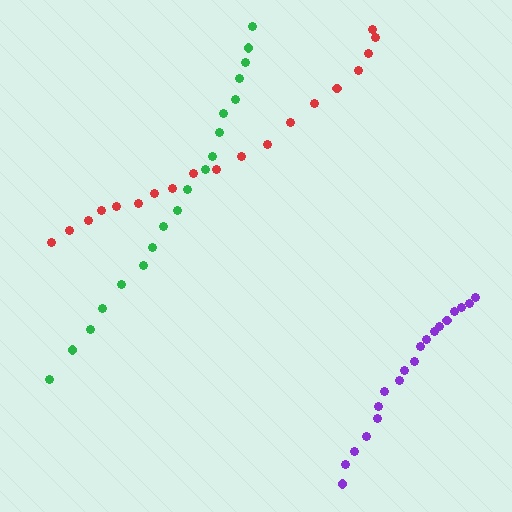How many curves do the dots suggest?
There are 3 distinct paths.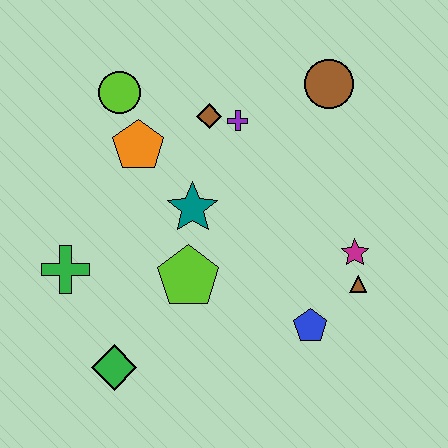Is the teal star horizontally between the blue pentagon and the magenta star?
No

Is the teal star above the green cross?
Yes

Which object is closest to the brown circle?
The purple cross is closest to the brown circle.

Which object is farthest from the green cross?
The brown circle is farthest from the green cross.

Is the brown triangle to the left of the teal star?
No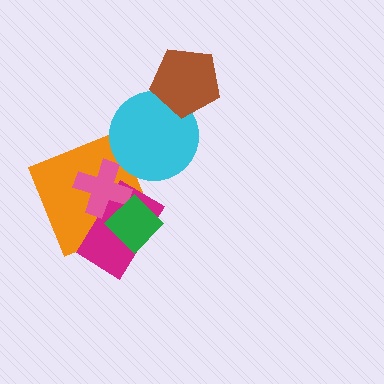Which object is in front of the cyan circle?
The brown pentagon is in front of the cyan circle.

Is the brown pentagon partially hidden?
No, no other shape covers it.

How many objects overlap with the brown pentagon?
1 object overlaps with the brown pentagon.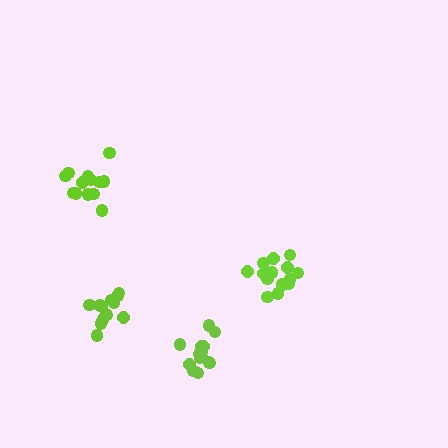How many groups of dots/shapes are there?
There are 4 groups.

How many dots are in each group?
Group 1: 13 dots, Group 2: 15 dots, Group 3: 13 dots, Group 4: 15 dots (56 total).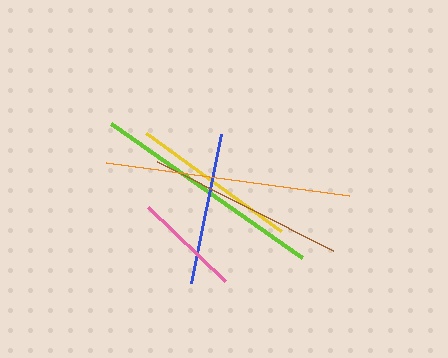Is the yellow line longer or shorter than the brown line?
The brown line is longer than the yellow line.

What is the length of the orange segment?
The orange segment is approximately 245 pixels long.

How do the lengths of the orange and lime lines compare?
The orange and lime lines are approximately the same length.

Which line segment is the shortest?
The pink line is the shortest at approximately 107 pixels.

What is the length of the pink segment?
The pink segment is approximately 107 pixels long.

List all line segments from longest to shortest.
From longest to shortest: orange, lime, brown, yellow, blue, pink.